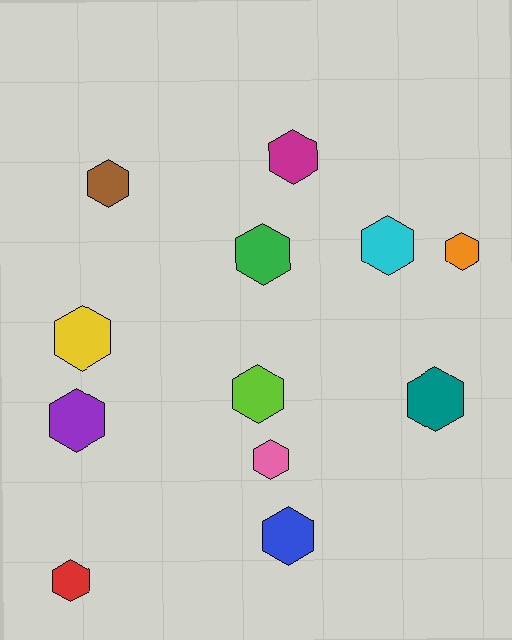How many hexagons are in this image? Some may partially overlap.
There are 12 hexagons.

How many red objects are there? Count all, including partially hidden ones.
There is 1 red object.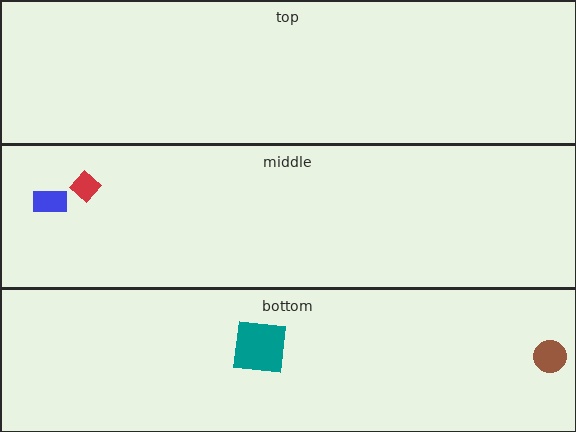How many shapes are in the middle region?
2.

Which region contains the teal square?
The bottom region.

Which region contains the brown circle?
The bottom region.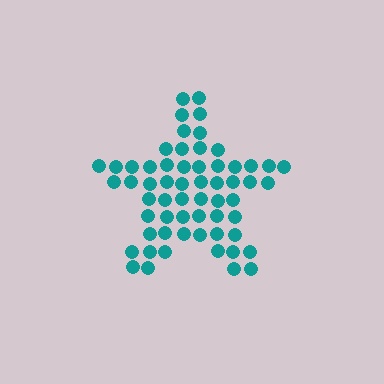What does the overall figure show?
The overall figure shows a star.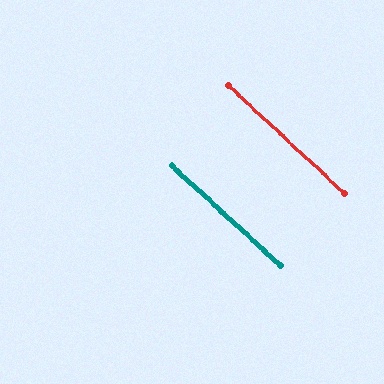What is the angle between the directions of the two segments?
Approximately 0 degrees.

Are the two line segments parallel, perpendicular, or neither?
Parallel — their directions differ by only 0.0°.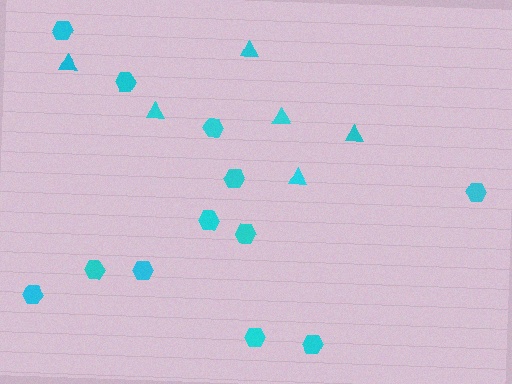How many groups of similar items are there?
There are 2 groups: one group of triangles (6) and one group of hexagons (12).